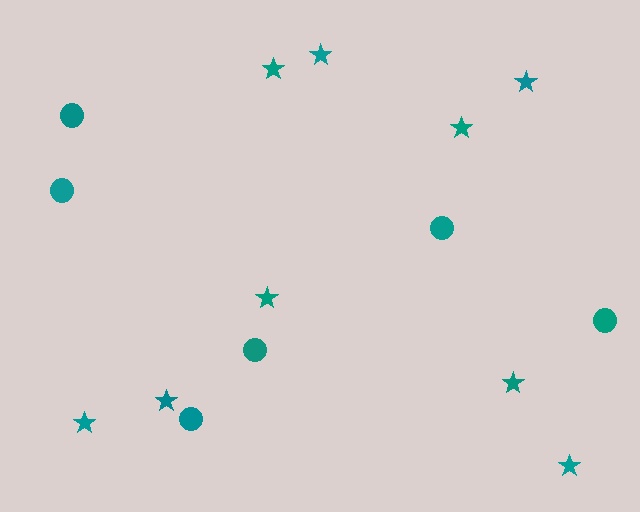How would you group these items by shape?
There are 2 groups: one group of stars (9) and one group of circles (6).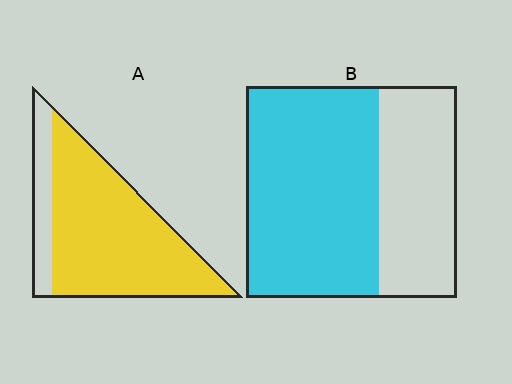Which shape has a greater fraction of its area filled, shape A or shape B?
Shape A.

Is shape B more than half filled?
Yes.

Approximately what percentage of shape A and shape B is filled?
A is approximately 80% and B is approximately 65%.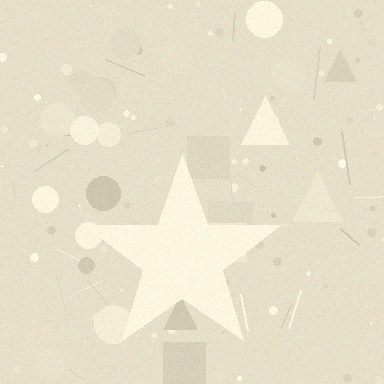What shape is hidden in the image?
A star is hidden in the image.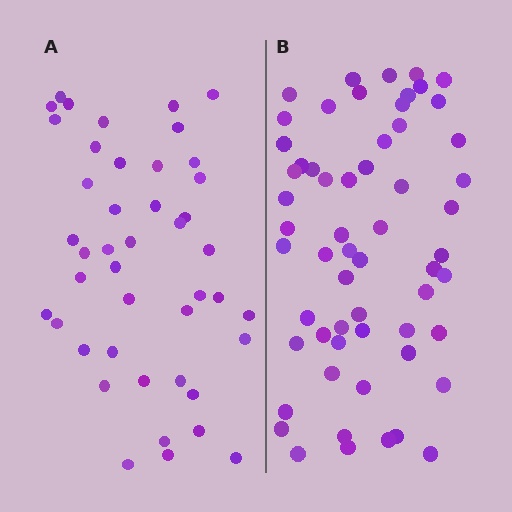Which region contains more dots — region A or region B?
Region B (the right region) has more dots.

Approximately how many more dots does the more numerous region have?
Region B has approximately 15 more dots than region A.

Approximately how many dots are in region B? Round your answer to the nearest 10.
About 60 dots. (The exact count is 59, which rounds to 60.)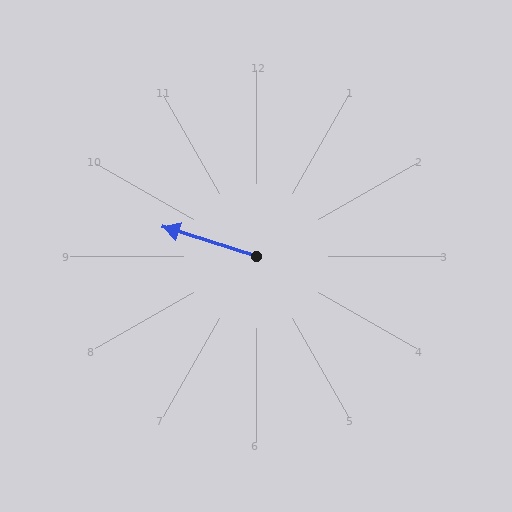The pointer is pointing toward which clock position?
Roughly 10 o'clock.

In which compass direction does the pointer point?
West.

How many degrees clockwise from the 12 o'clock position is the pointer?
Approximately 288 degrees.